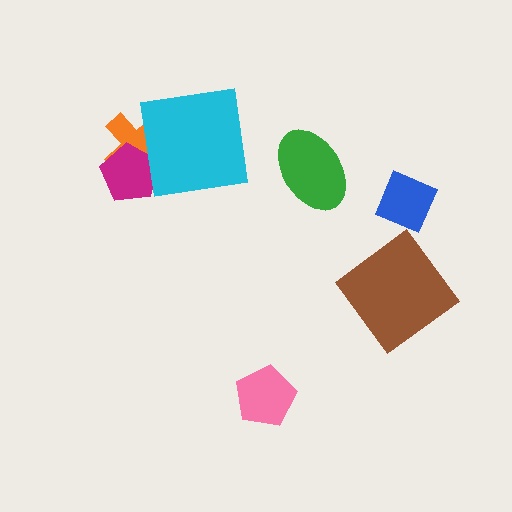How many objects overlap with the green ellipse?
0 objects overlap with the green ellipse.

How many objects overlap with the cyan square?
1 object overlaps with the cyan square.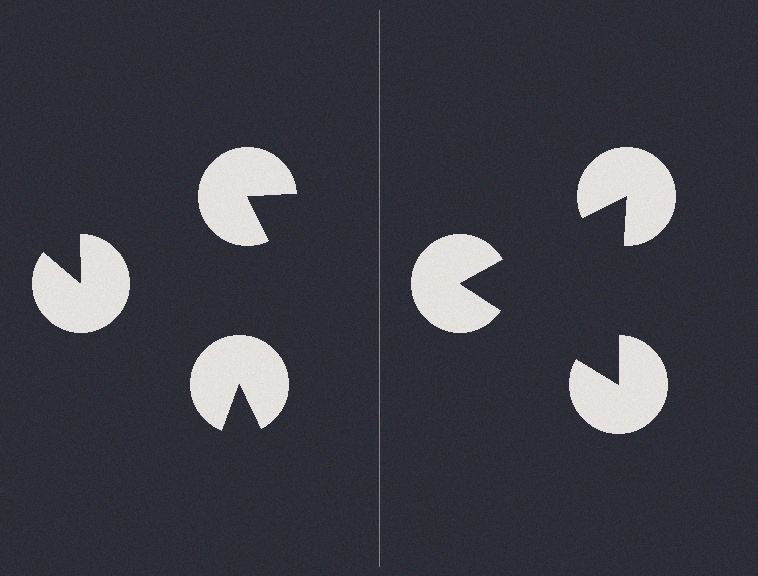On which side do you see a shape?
An illusory triangle appears on the right side. On the left side the wedge cuts are rotated, so no coherent shape forms.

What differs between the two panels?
The pac-man discs are positioned identically on both sides; only the wedge orientations differ. On the right they align to a triangle; on the left they are misaligned.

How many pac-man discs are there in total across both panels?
6 — 3 on each side.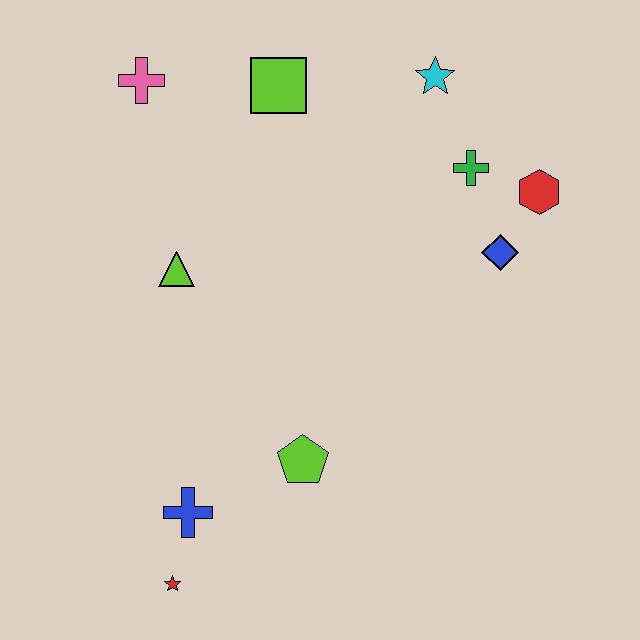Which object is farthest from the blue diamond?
The red star is farthest from the blue diamond.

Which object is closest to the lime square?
The pink cross is closest to the lime square.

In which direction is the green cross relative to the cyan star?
The green cross is below the cyan star.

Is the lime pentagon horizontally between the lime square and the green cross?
Yes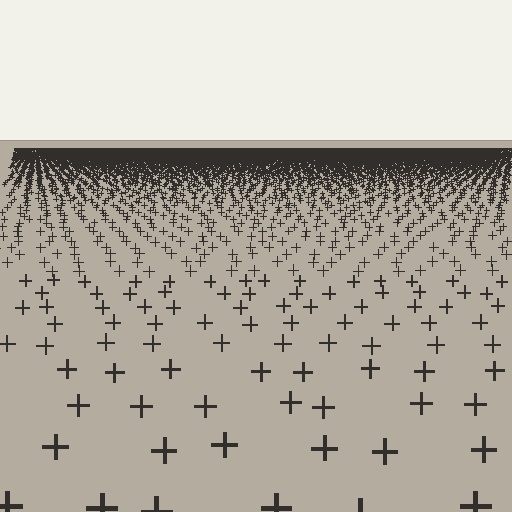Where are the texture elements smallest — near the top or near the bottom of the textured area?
Near the top.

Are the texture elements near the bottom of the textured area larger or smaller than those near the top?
Larger. Near the bottom, elements are closer to the viewer and appear at a bigger on-screen size.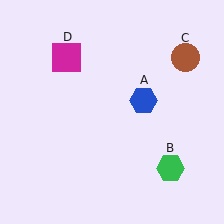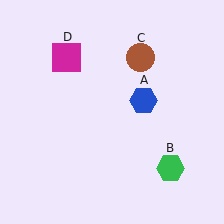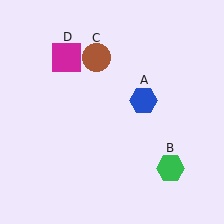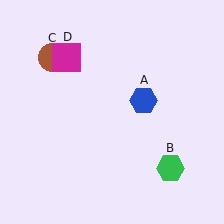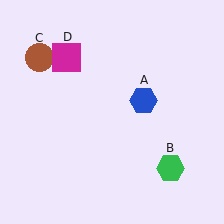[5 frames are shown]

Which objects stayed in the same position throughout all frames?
Blue hexagon (object A) and green hexagon (object B) and magenta square (object D) remained stationary.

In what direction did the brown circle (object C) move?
The brown circle (object C) moved left.